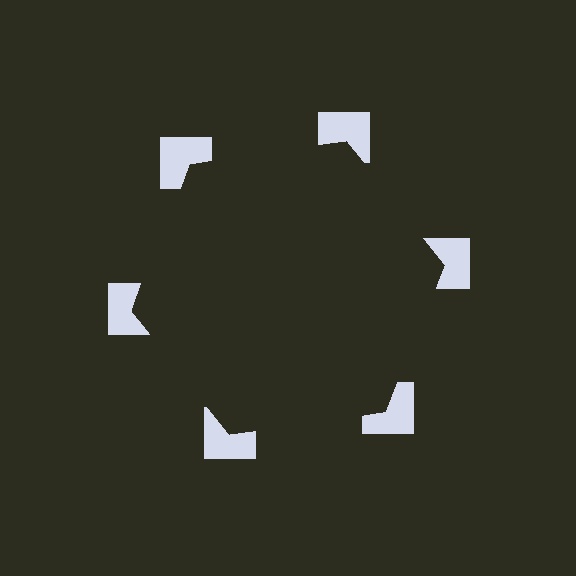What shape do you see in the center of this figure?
An illusory hexagon — its edges are inferred from the aligned wedge cuts in the notched squares, not physically drawn.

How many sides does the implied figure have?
6 sides.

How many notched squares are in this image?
There are 6 — one at each vertex of the illusory hexagon.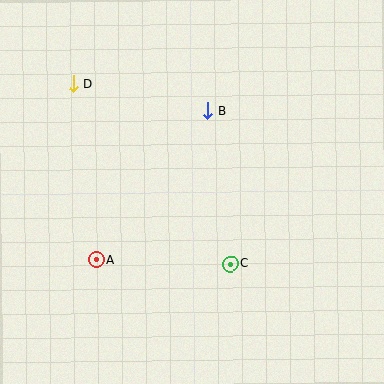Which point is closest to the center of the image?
Point C at (230, 264) is closest to the center.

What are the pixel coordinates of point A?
Point A is at (96, 260).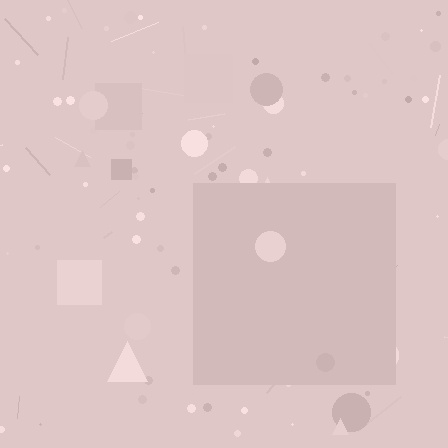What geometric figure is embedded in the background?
A square is embedded in the background.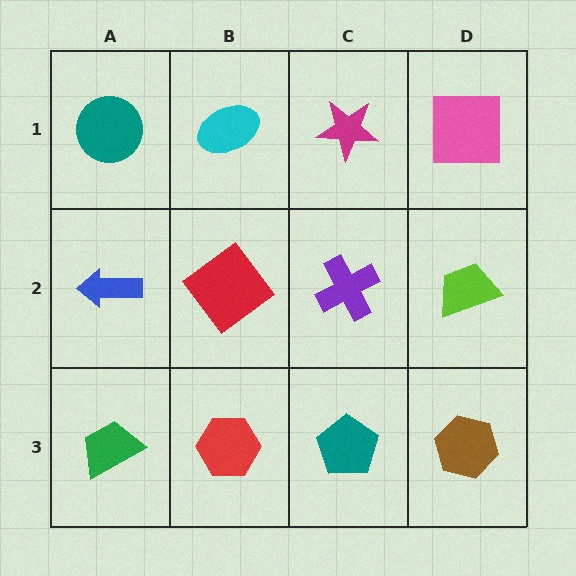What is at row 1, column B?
A cyan ellipse.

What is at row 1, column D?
A pink square.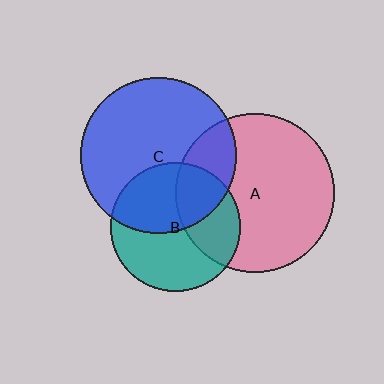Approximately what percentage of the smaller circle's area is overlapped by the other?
Approximately 35%.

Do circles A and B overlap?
Yes.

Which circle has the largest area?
Circle A (pink).